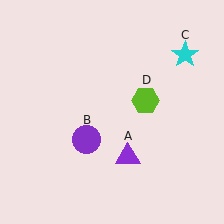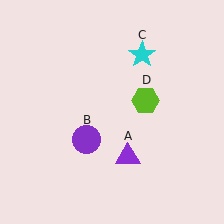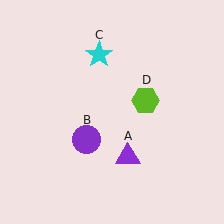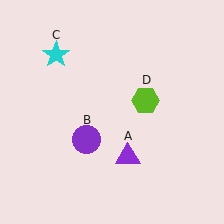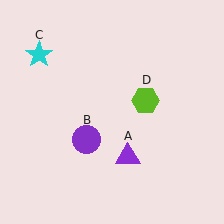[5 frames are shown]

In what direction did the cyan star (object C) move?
The cyan star (object C) moved left.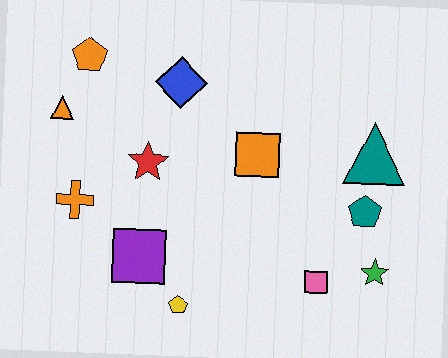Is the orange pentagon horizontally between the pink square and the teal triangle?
No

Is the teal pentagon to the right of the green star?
No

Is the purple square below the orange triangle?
Yes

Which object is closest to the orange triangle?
The orange pentagon is closest to the orange triangle.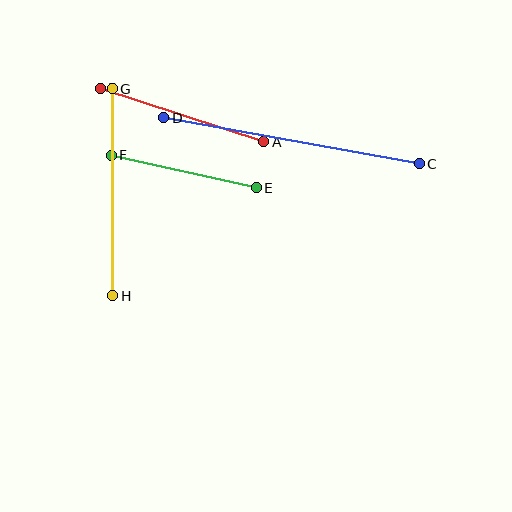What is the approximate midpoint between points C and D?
The midpoint is at approximately (292, 141) pixels.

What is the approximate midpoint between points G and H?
The midpoint is at approximately (112, 192) pixels.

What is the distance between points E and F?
The distance is approximately 148 pixels.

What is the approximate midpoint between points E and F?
The midpoint is at approximately (184, 171) pixels.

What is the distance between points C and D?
The distance is approximately 260 pixels.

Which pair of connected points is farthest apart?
Points C and D are farthest apart.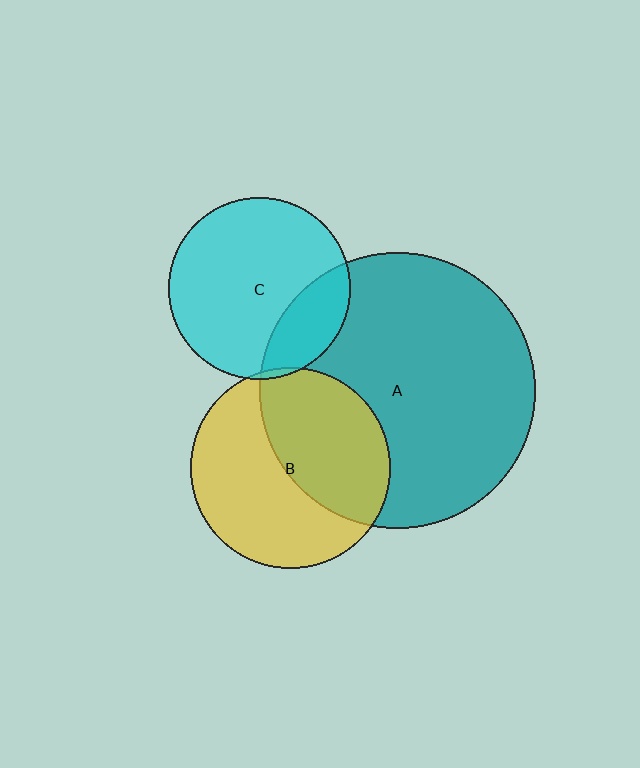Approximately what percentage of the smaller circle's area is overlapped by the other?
Approximately 20%.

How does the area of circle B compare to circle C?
Approximately 1.2 times.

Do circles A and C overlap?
Yes.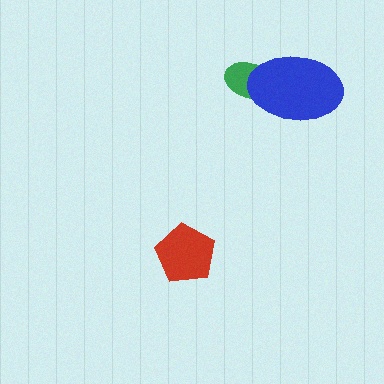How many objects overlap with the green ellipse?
1 object overlaps with the green ellipse.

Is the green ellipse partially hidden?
Yes, it is partially covered by another shape.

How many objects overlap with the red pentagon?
0 objects overlap with the red pentagon.